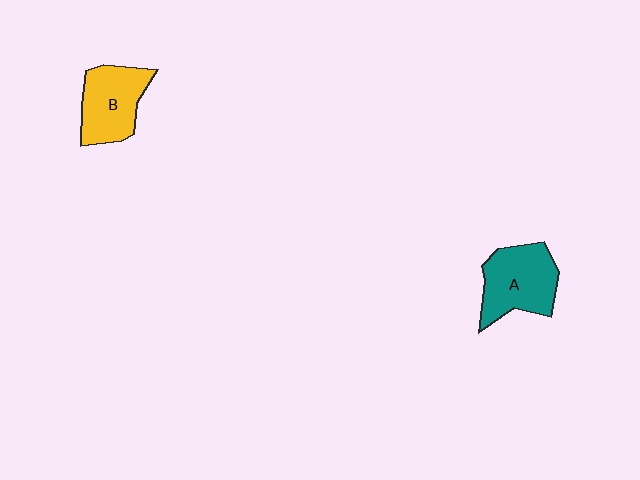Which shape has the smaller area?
Shape B (yellow).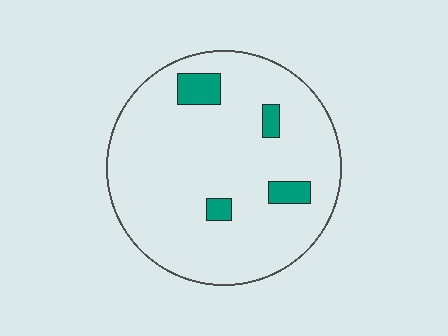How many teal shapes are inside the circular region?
4.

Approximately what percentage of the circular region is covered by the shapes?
Approximately 10%.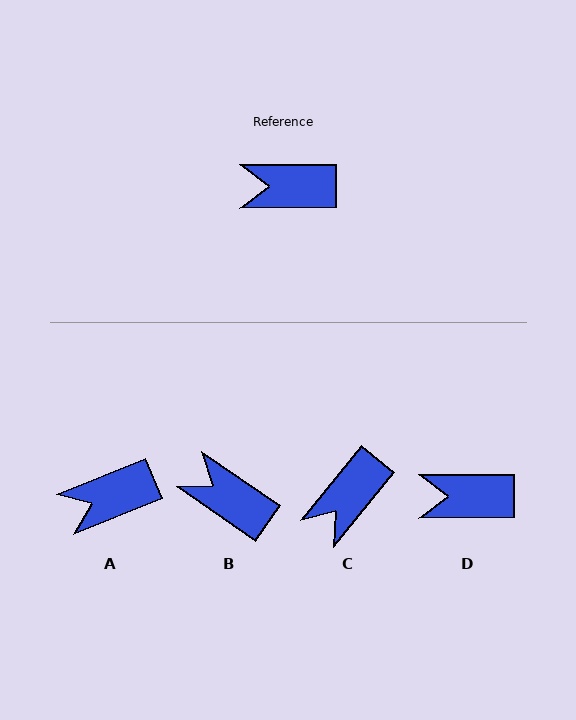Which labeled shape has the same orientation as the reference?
D.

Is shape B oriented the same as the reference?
No, it is off by about 35 degrees.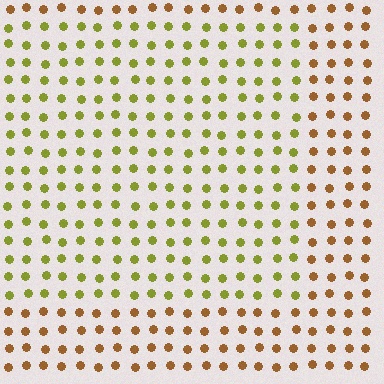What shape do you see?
I see a rectangle.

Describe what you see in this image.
The image is filled with small brown elements in a uniform arrangement. A rectangle-shaped region is visible where the elements are tinted to a slightly different hue, forming a subtle color boundary.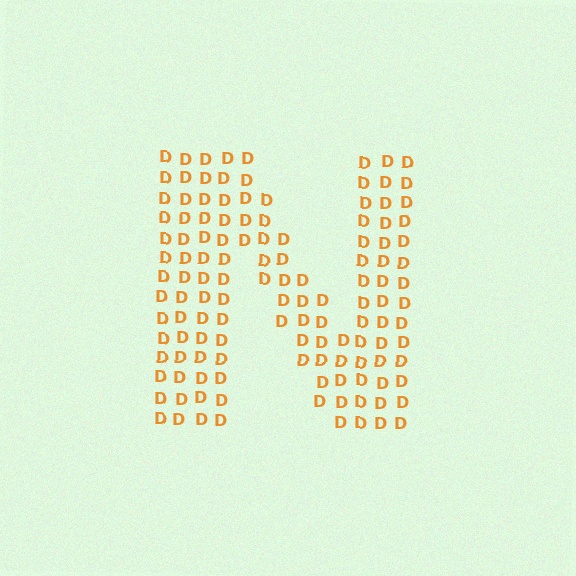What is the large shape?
The large shape is the letter N.